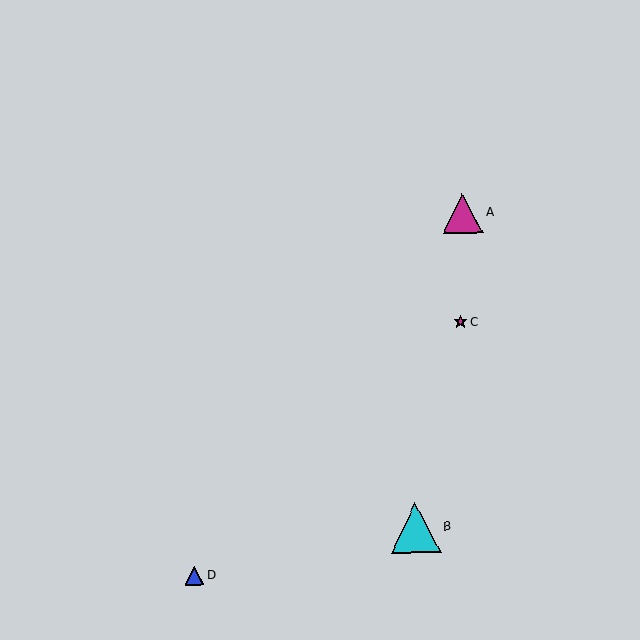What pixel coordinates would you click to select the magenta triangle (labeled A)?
Click at (463, 213) to select the magenta triangle A.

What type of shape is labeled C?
Shape C is a magenta star.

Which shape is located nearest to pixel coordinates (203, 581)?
The blue triangle (labeled D) at (195, 576) is nearest to that location.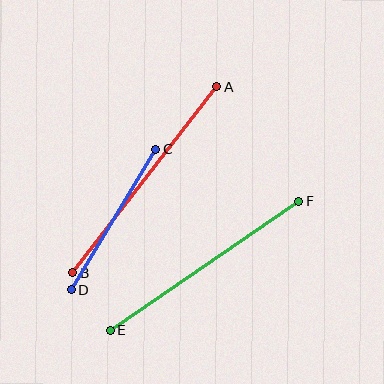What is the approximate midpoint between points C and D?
The midpoint is at approximately (113, 219) pixels.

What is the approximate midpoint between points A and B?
The midpoint is at approximately (145, 180) pixels.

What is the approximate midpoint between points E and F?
The midpoint is at approximately (204, 266) pixels.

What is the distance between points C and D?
The distance is approximately 164 pixels.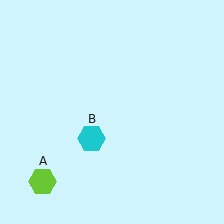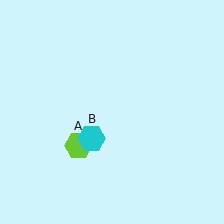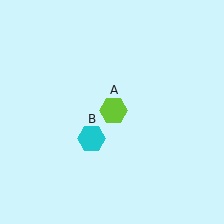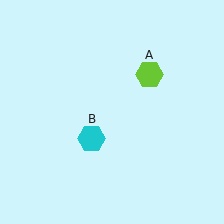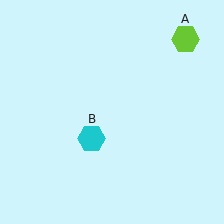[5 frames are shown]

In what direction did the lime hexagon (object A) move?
The lime hexagon (object A) moved up and to the right.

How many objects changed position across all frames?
1 object changed position: lime hexagon (object A).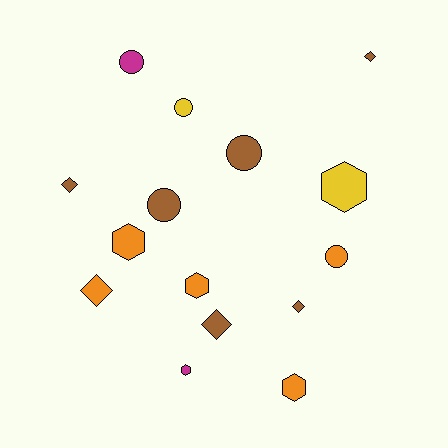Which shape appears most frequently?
Circle, with 5 objects.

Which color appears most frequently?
Brown, with 6 objects.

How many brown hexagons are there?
There are no brown hexagons.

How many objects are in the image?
There are 15 objects.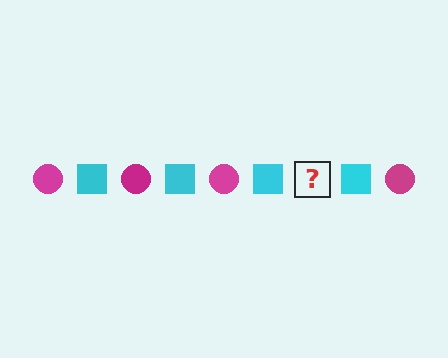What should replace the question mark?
The question mark should be replaced with a magenta circle.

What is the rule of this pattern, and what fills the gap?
The rule is that the pattern alternates between magenta circle and cyan square. The gap should be filled with a magenta circle.